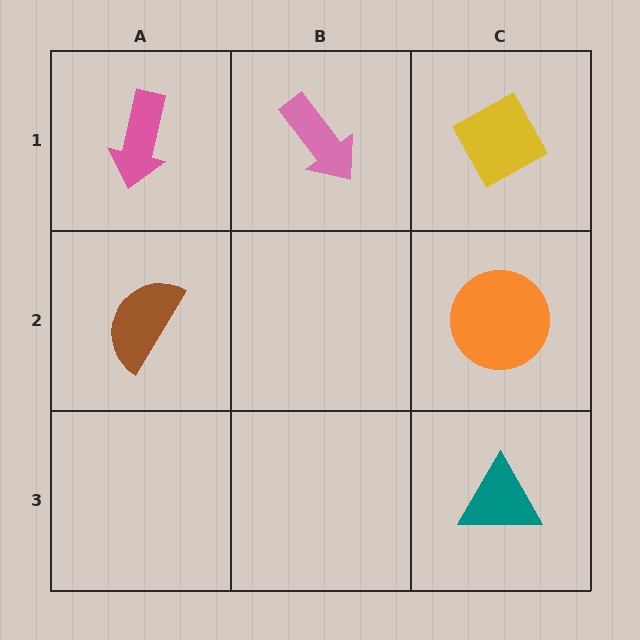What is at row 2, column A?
A brown semicircle.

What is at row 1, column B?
A pink arrow.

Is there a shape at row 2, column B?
No, that cell is empty.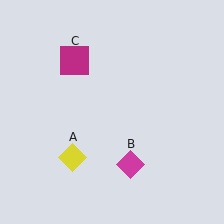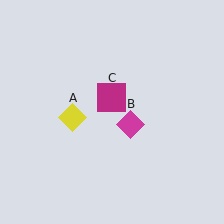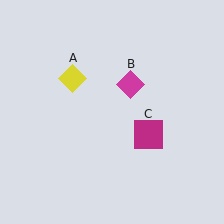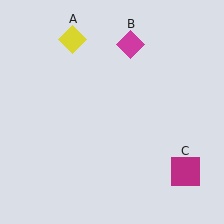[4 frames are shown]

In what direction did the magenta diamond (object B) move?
The magenta diamond (object B) moved up.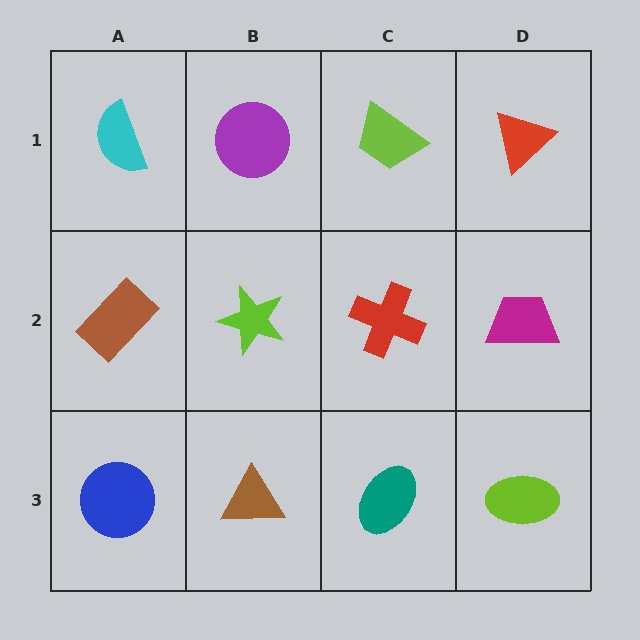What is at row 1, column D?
A red triangle.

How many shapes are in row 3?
4 shapes.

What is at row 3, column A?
A blue circle.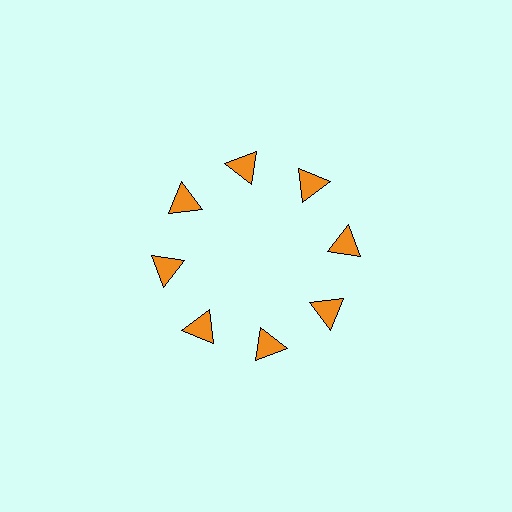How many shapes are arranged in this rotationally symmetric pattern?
There are 8 shapes, arranged in 8 groups of 1.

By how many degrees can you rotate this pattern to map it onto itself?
The pattern maps onto itself every 45 degrees of rotation.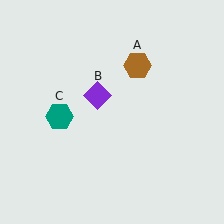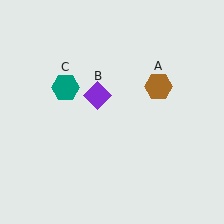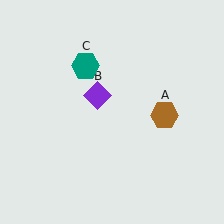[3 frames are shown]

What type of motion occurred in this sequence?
The brown hexagon (object A), teal hexagon (object C) rotated clockwise around the center of the scene.